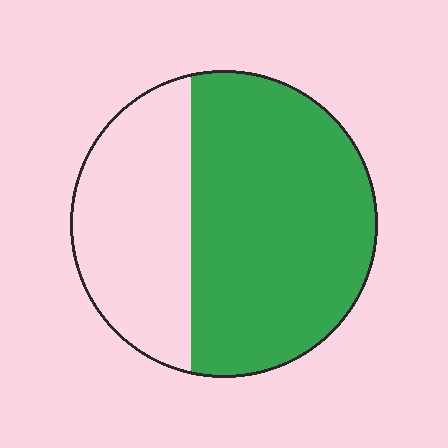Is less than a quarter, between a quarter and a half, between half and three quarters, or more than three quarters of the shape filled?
Between half and three quarters.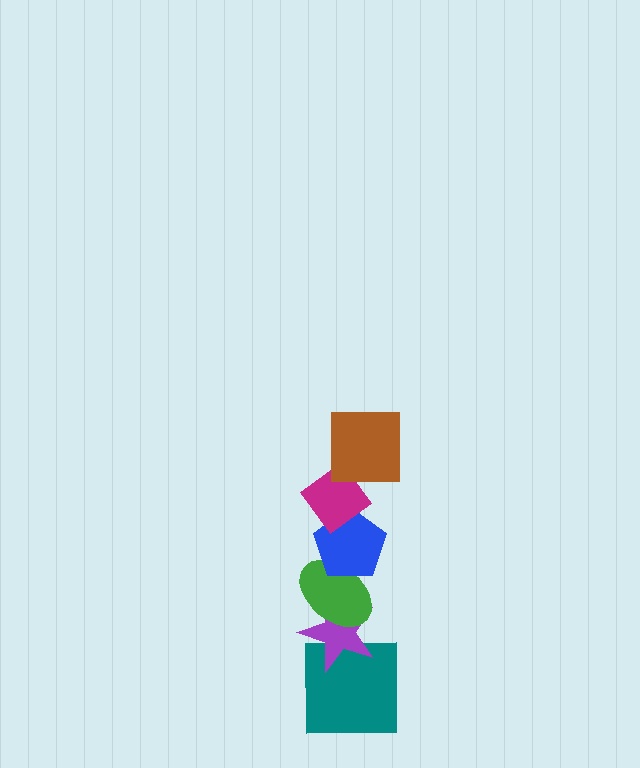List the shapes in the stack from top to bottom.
From top to bottom: the brown square, the magenta diamond, the blue pentagon, the green ellipse, the purple star, the teal square.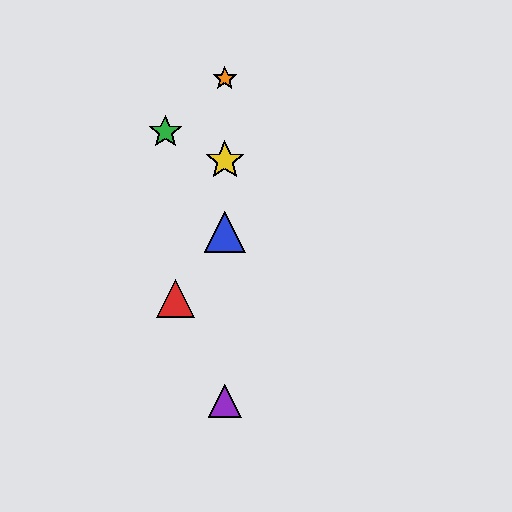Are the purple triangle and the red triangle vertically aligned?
No, the purple triangle is at x≈225 and the red triangle is at x≈176.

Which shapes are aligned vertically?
The blue triangle, the yellow star, the purple triangle, the orange star are aligned vertically.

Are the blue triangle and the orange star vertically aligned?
Yes, both are at x≈225.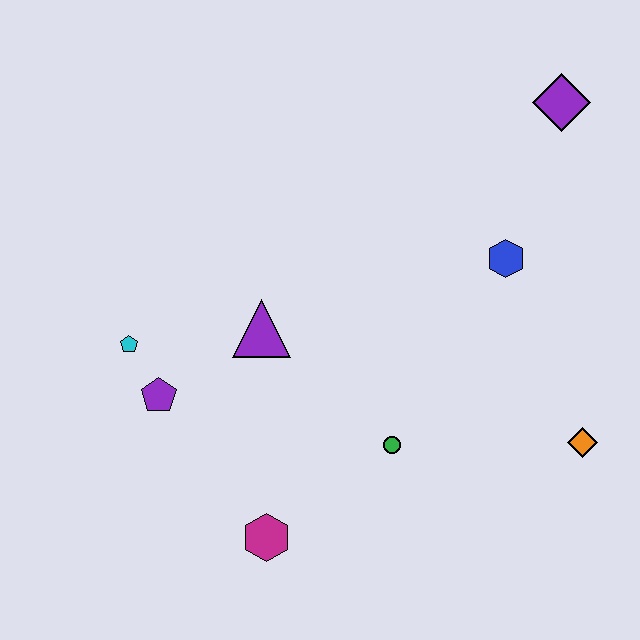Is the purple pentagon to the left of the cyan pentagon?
No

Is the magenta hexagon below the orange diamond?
Yes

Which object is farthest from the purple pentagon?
The purple diamond is farthest from the purple pentagon.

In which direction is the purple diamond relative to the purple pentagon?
The purple diamond is to the right of the purple pentagon.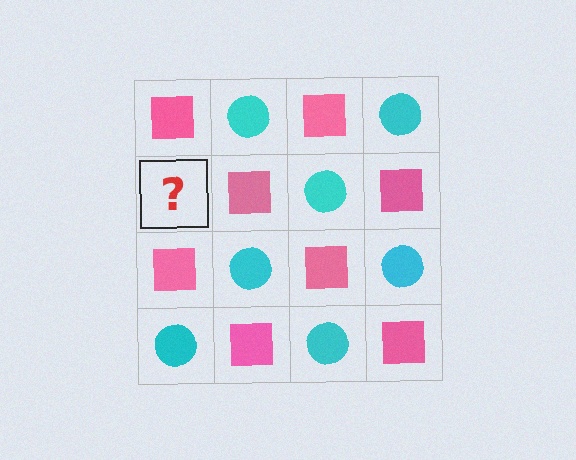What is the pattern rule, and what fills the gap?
The rule is that it alternates pink square and cyan circle in a checkerboard pattern. The gap should be filled with a cyan circle.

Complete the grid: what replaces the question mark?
The question mark should be replaced with a cyan circle.